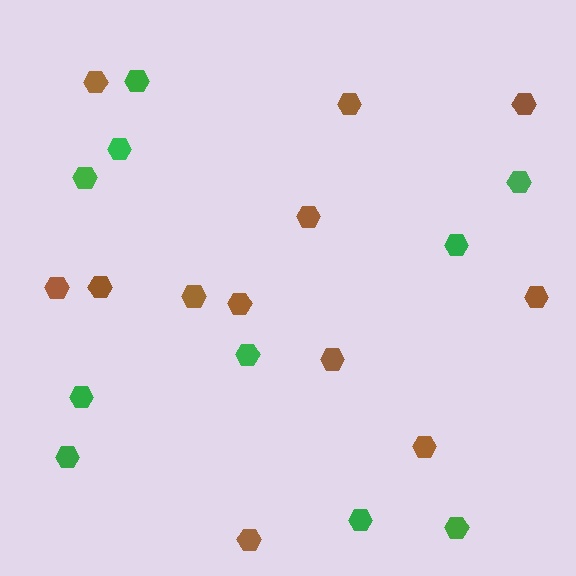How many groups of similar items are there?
There are 2 groups: one group of brown hexagons (12) and one group of green hexagons (10).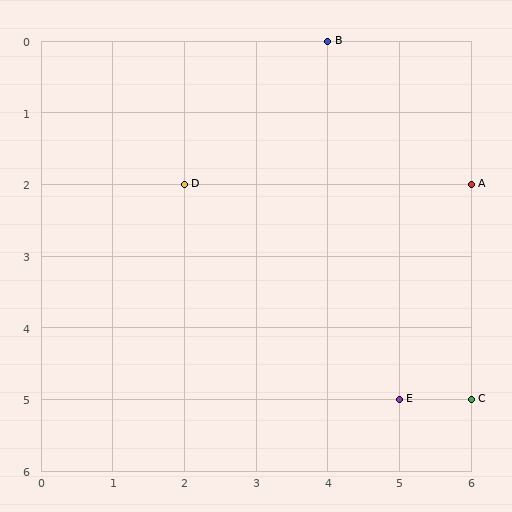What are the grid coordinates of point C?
Point C is at grid coordinates (6, 5).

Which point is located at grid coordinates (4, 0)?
Point B is at (4, 0).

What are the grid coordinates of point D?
Point D is at grid coordinates (2, 2).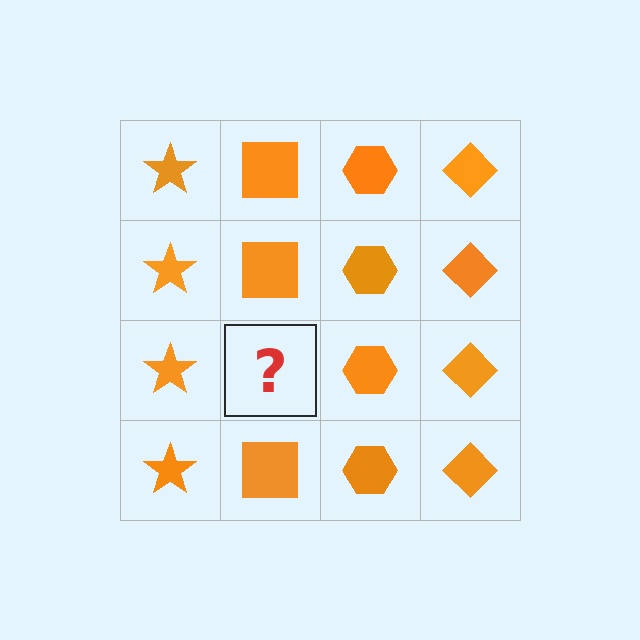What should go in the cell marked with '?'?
The missing cell should contain an orange square.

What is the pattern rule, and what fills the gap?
The rule is that each column has a consistent shape. The gap should be filled with an orange square.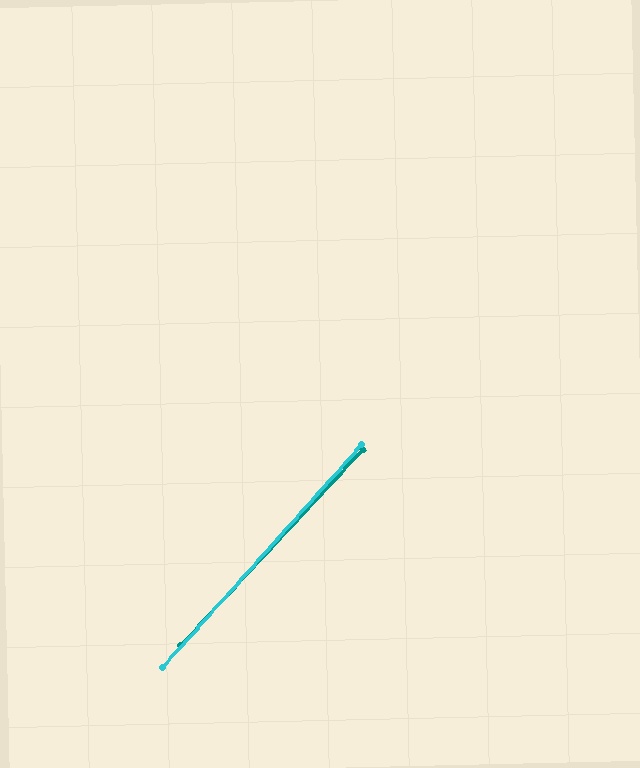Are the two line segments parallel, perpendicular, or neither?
Parallel — their directions differ by only 1.2°.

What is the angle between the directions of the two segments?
Approximately 1 degree.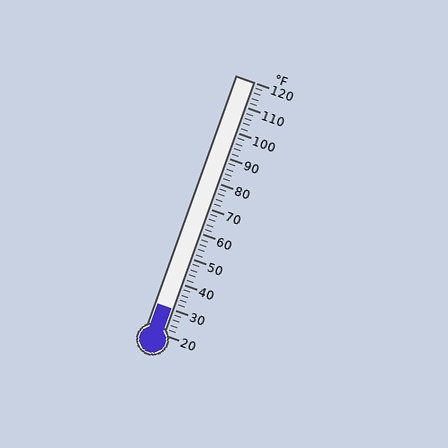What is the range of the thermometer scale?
The thermometer scale ranges from 20°F to 120°F.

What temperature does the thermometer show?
The thermometer shows approximately 30°F.